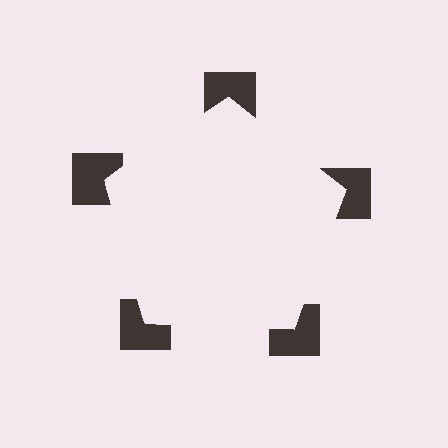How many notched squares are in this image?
There are 5 — one at each vertex of the illusory pentagon.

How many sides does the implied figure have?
5 sides.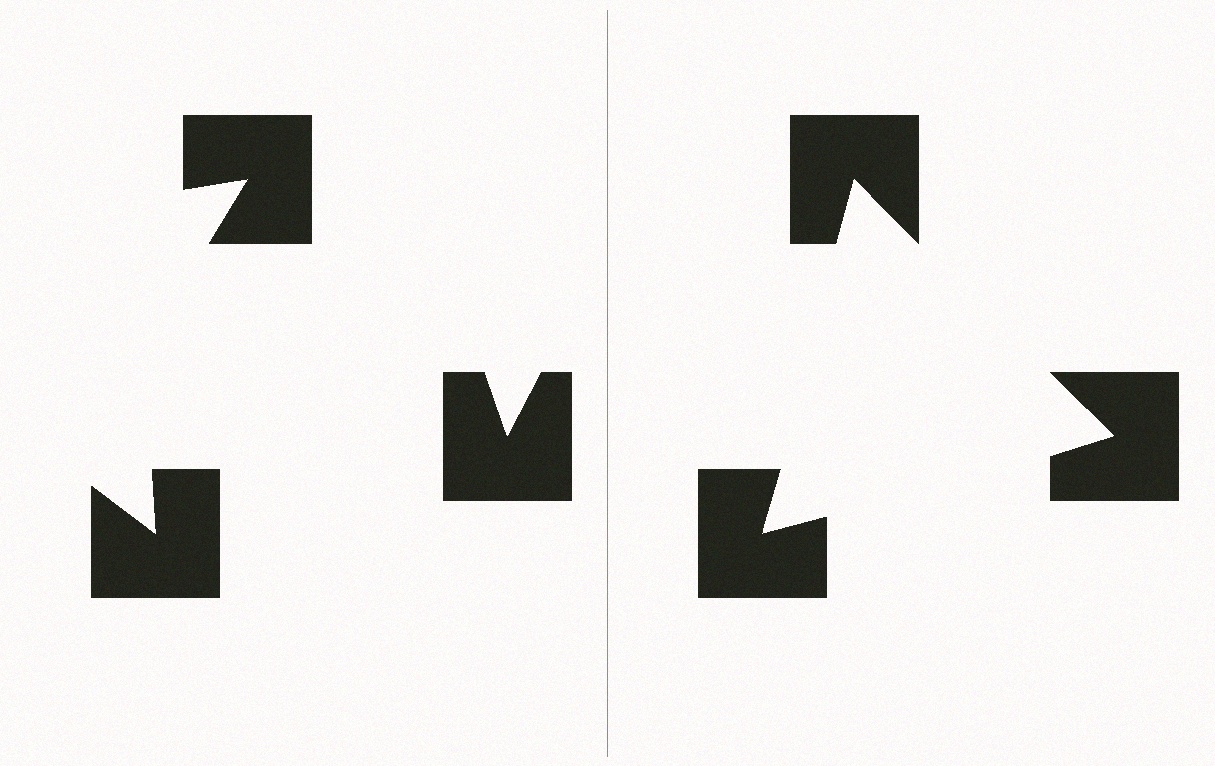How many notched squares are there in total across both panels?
6 — 3 on each side.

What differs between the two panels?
The notched squares are positioned identically on both sides; only the wedge orientations differ. On the right they align to a triangle; on the left they are misaligned.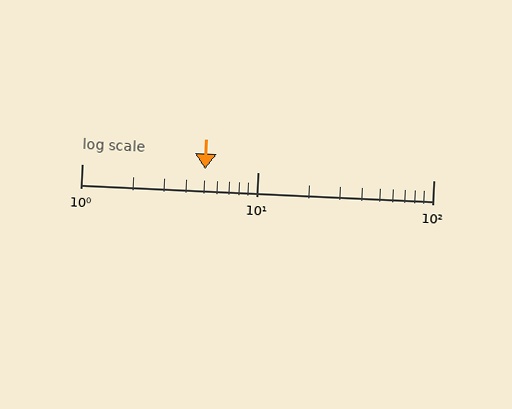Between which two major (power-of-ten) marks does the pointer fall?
The pointer is between 1 and 10.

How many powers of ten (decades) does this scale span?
The scale spans 2 decades, from 1 to 100.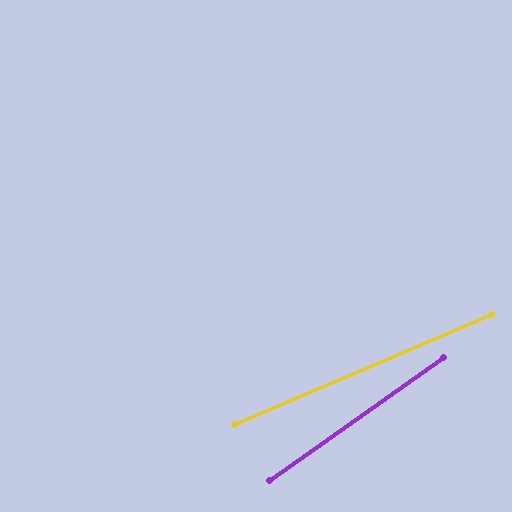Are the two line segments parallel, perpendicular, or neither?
Neither parallel nor perpendicular — they differ by about 12°.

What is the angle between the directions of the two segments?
Approximately 12 degrees.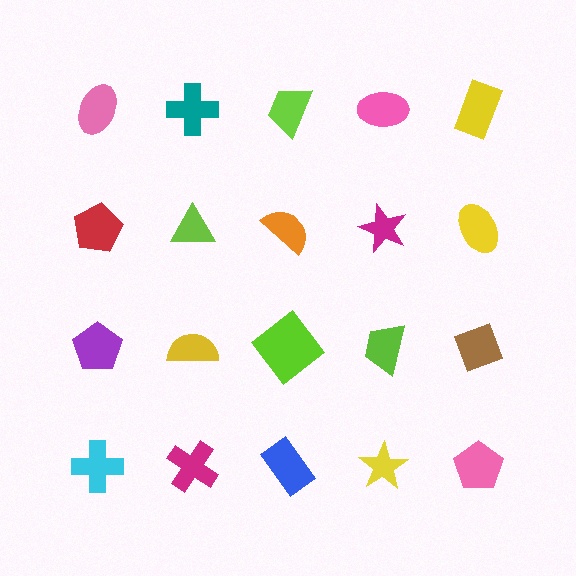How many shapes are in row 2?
5 shapes.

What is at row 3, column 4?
A lime trapezoid.